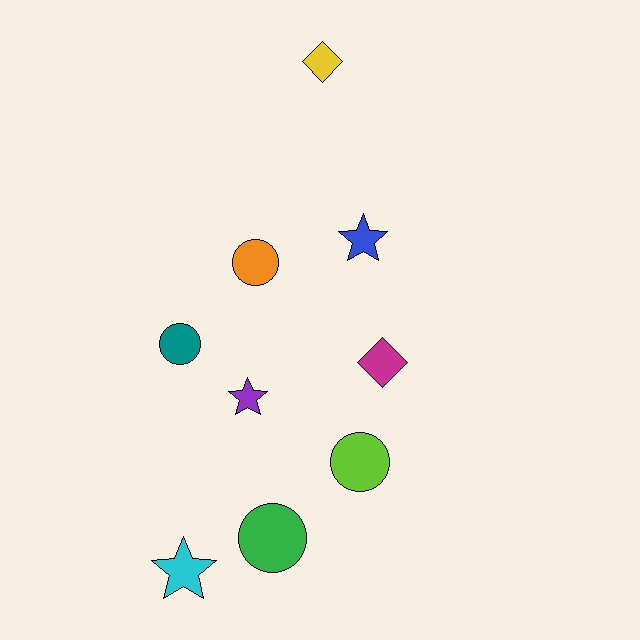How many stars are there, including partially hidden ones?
There are 3 stars.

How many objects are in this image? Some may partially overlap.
There are 9 objects.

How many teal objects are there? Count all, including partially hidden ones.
There is 1 teal object.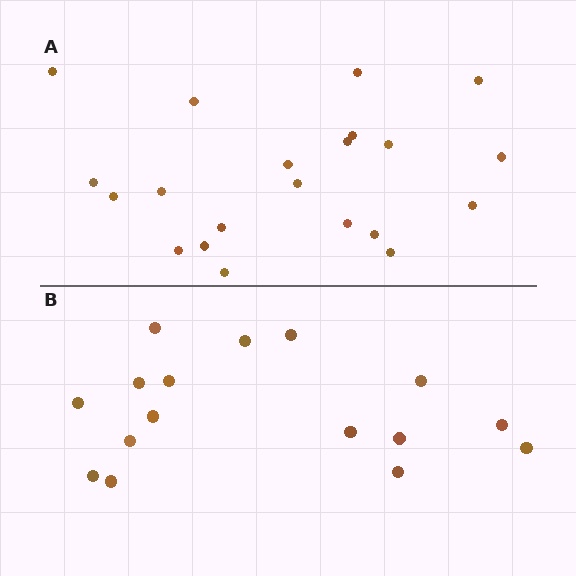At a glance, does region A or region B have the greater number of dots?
Region A (the top region) has more dots.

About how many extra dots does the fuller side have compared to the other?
Region A has about 5 more dots than region B.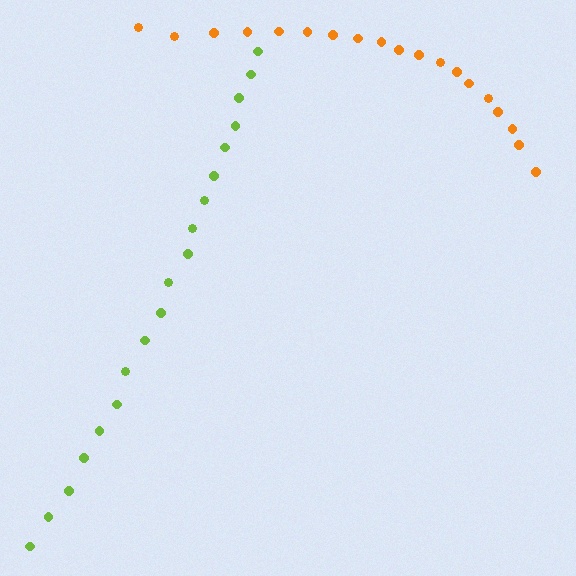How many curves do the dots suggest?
There are 2 distinct paths.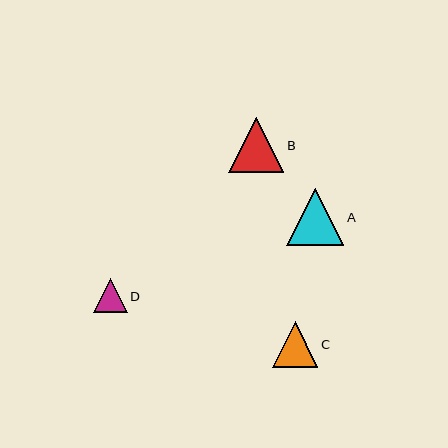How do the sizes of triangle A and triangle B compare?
Triangle A and triangle B are approximately the same size.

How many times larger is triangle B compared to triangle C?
Triangle B is approximately 1.2 times the size of triangle C.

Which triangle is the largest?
Triangle A is the largest with a size of approximately 57 pixels.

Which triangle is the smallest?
Triangle D is the smallest with a size of approximately 34 pixels.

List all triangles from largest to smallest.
From largest to smallest: A, B, C, D.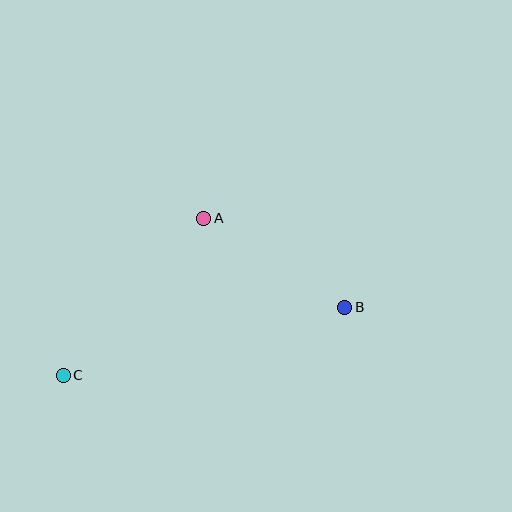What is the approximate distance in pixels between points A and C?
The distance between A and C is approximately 211 pixels.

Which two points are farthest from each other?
Points B and C are farthest from each other.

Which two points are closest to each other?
Points A and B are closest to each other.